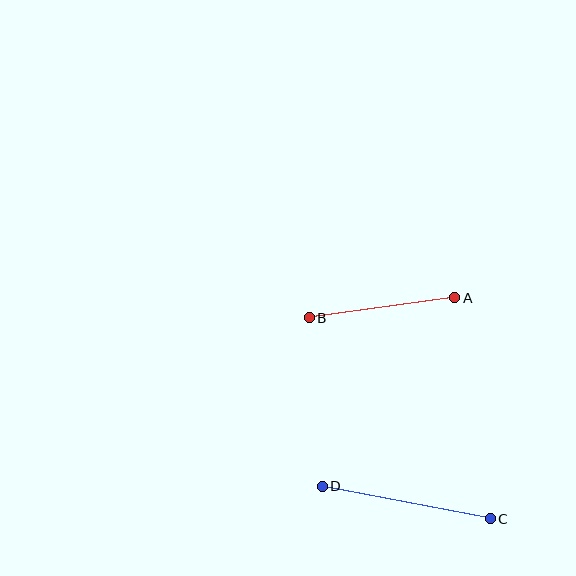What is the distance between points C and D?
The distance is approximately 171 pixels.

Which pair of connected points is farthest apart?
Points C and D are farthest apart.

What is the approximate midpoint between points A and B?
The midpoint is at approximately (382, 308) pixels.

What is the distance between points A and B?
The distance is approximately 147 pixels.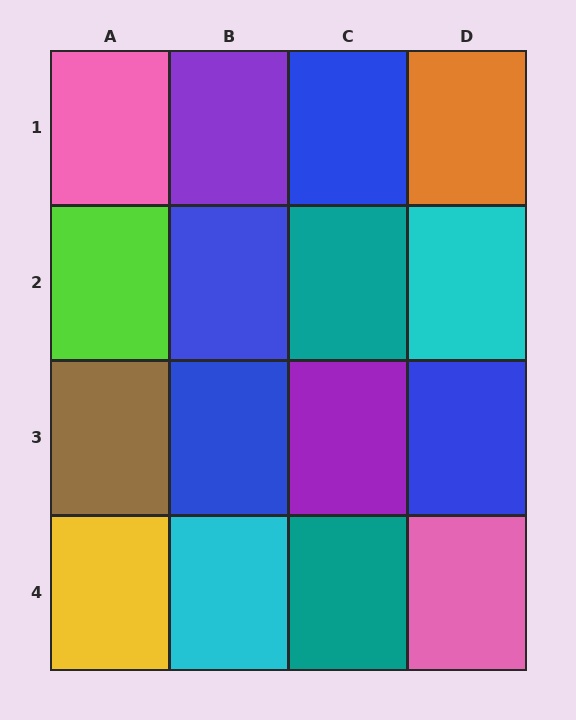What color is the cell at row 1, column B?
Purple.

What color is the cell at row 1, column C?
Blue.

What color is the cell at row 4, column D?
Pink.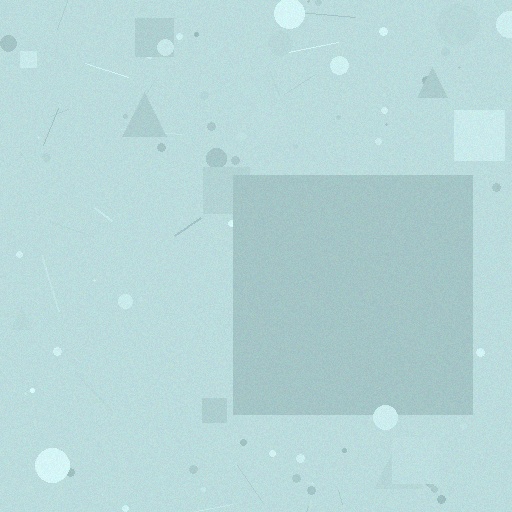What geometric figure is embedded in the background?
A square is embedded in the background.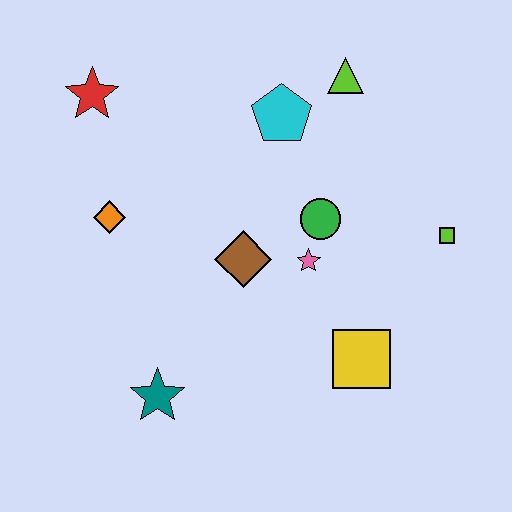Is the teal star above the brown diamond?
No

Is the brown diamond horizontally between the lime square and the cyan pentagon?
No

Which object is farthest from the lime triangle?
The teal star is farthest from the lime triangle.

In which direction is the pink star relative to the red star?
The pink star is to the right of the red star.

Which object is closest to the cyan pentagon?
The lime triangle is closest to the cyan pentagon.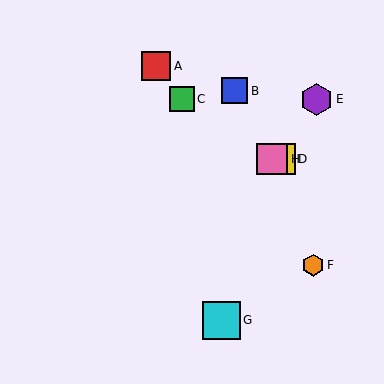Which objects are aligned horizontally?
Objects D, H are aligned horizontally.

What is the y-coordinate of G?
Object G is at y≈320.